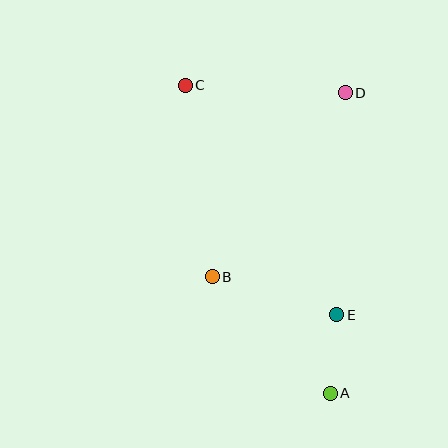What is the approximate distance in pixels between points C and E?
The distance between C and E is approximately 275 pixels.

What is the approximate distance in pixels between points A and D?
The distance between A and D is approximately 301 pixels.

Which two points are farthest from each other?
Points A and C are farthest from each other.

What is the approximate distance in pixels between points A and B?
The distance between A and B is approximately 166 pixels.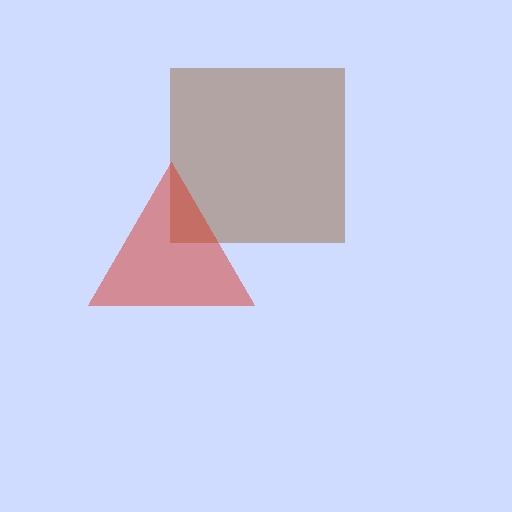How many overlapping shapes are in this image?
There are 2 overlapping shapes in the image.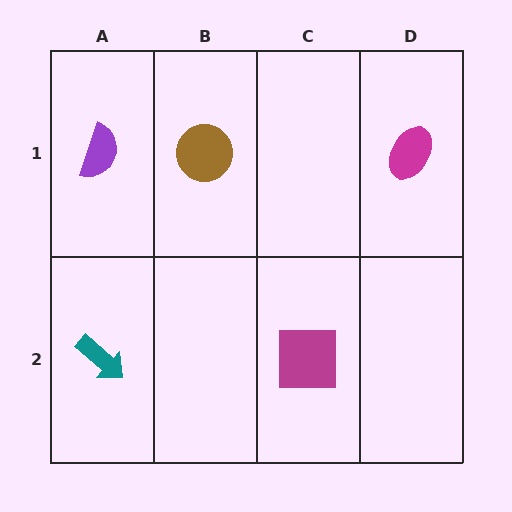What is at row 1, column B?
A brown circle.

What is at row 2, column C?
A magenta square.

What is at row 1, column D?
A magenta ellipse.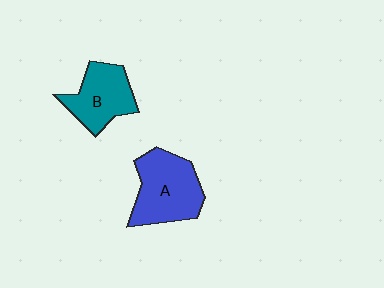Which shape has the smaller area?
Shape B (teal).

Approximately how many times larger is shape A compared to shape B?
Approximately 1.3 times.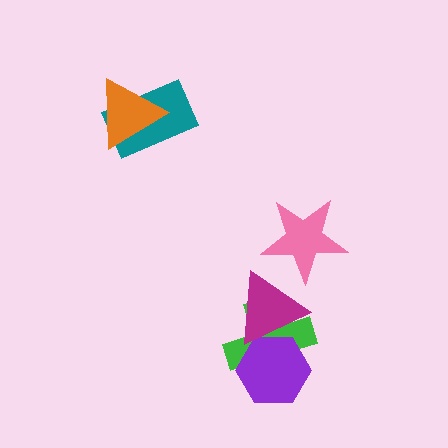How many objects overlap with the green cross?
2 objects overlap with the green cross.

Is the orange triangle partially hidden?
No, no other shape covers it.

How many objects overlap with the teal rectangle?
1 object overlaps with the teal rectangle.